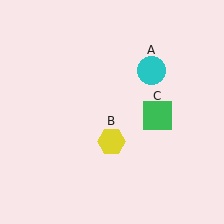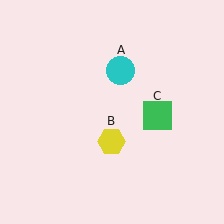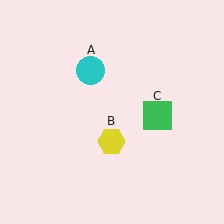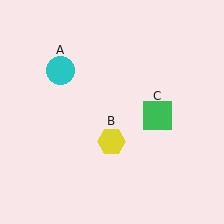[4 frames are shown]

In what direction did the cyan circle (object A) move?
The cyan circle (object A) moved left.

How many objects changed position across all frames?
1 object changed position: cyan circle (object A).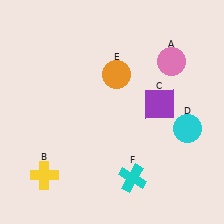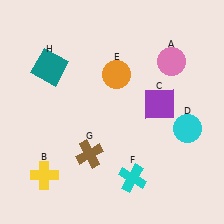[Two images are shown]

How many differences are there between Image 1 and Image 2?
There are 2 differences between the two images.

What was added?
A brown cross (G), a teal square (H) were added in Image 2.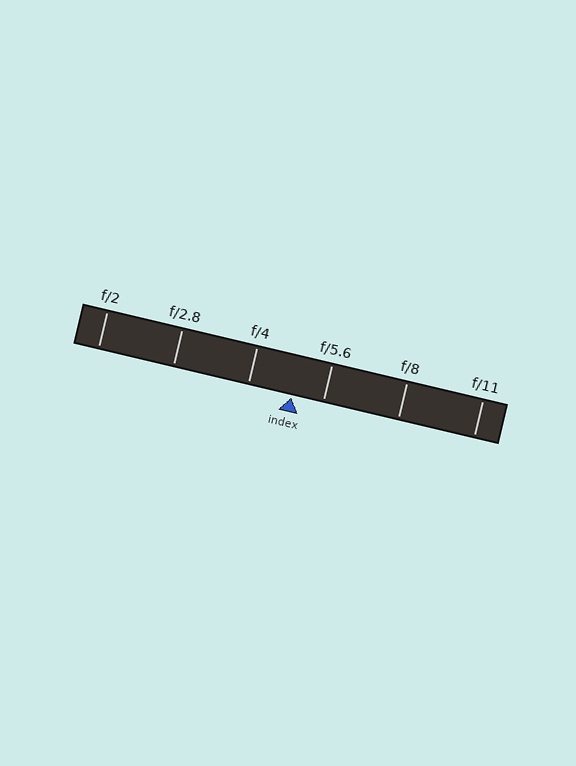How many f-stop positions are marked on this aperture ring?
There are 6 f-stop positions marked.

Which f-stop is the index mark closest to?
The index mark is closest to f/5.6.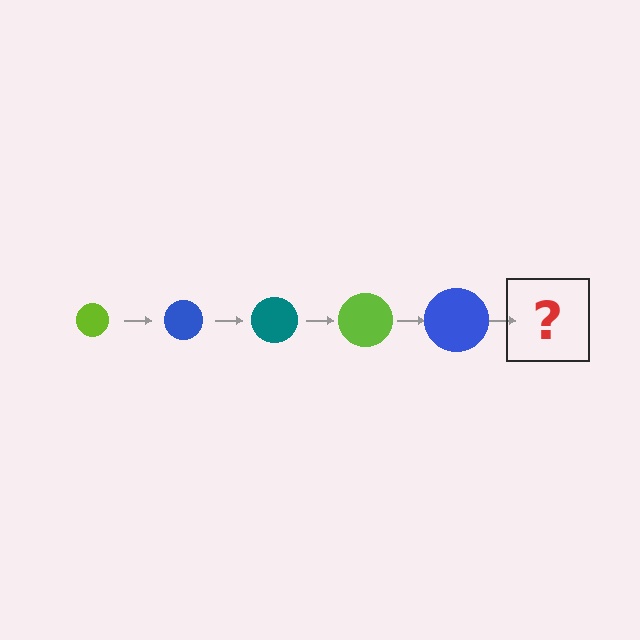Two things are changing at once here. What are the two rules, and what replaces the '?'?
The two rules are that the circle grows larger each step and the color cycles through lime, blue, and teal. The '?' should be a teal circle, larger than the previous one.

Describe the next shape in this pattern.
It should be a teal circle, larger than the previous one.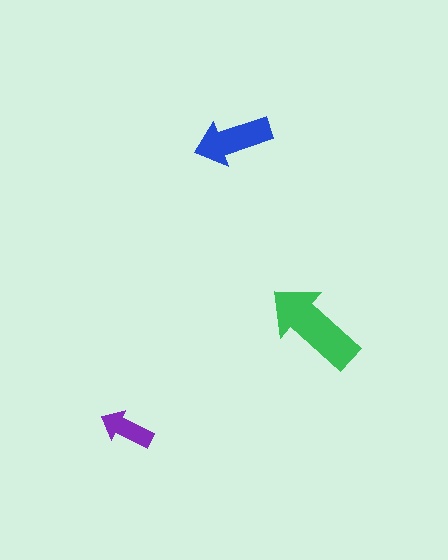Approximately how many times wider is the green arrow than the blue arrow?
About 1.5 times wider.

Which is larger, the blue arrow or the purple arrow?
The blue one.